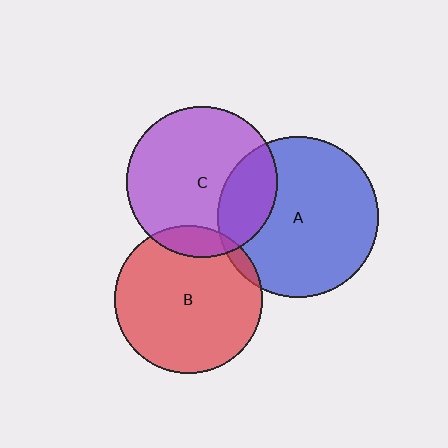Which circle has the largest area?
Circle A (blue).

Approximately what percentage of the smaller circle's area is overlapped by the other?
Approximately 10%.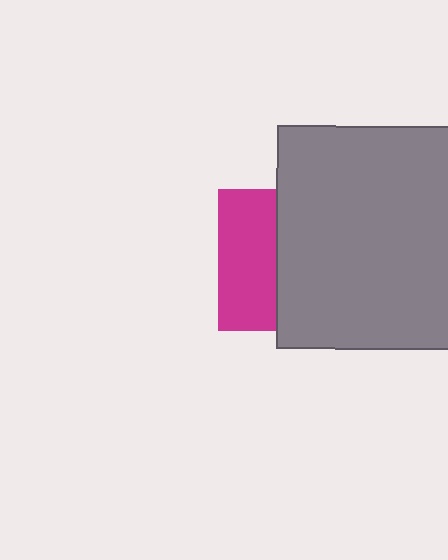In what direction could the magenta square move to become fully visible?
The magenta square could move left. That would shift it out from behind the gray rectangle entirely.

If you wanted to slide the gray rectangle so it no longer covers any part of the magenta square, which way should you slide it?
Slide it right — that is the most direct way to separate the two shapes.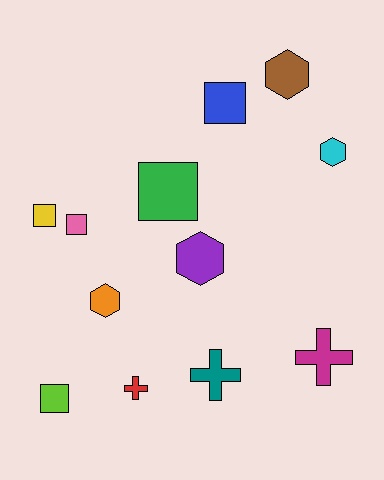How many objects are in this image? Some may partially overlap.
There are 12 objects.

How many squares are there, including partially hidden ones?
There are 5 squares.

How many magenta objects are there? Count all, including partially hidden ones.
There is 1 magenta object.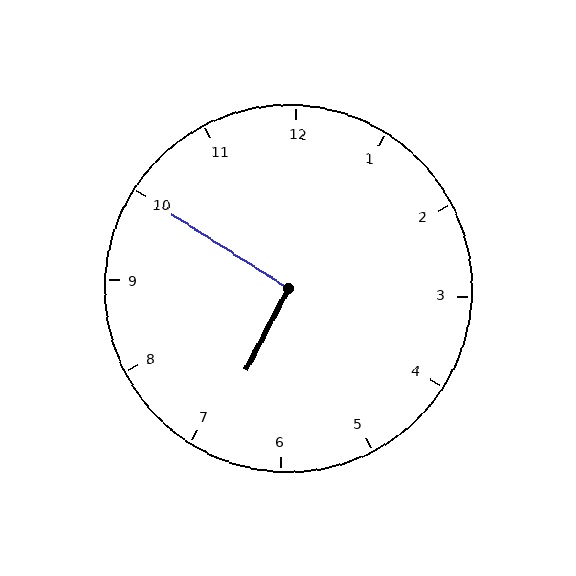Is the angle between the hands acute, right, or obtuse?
It is right.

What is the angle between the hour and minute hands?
Approximately 95 degrees.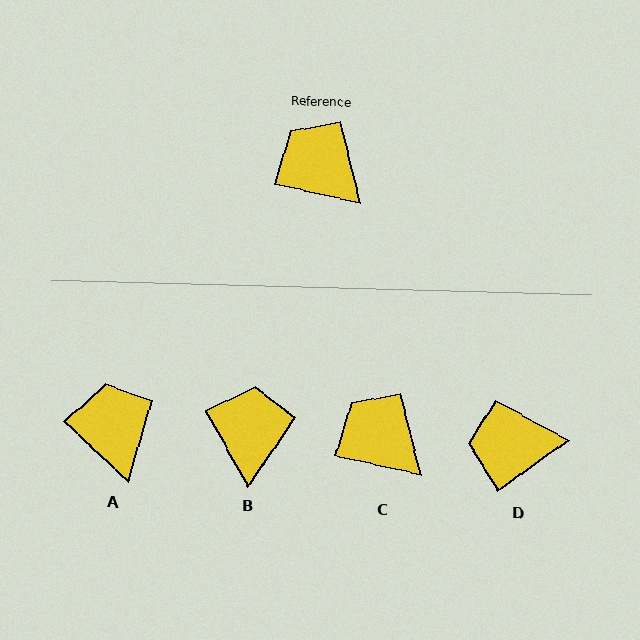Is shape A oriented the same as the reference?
No, it is off by about 31 degrees.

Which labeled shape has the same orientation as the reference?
C.